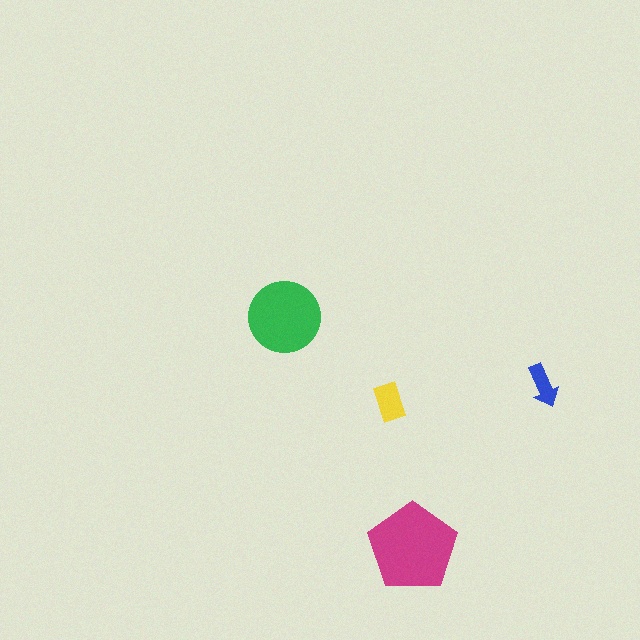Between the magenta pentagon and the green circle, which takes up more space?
The magenta pentagon.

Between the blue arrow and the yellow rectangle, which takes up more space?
The yellow rectangle.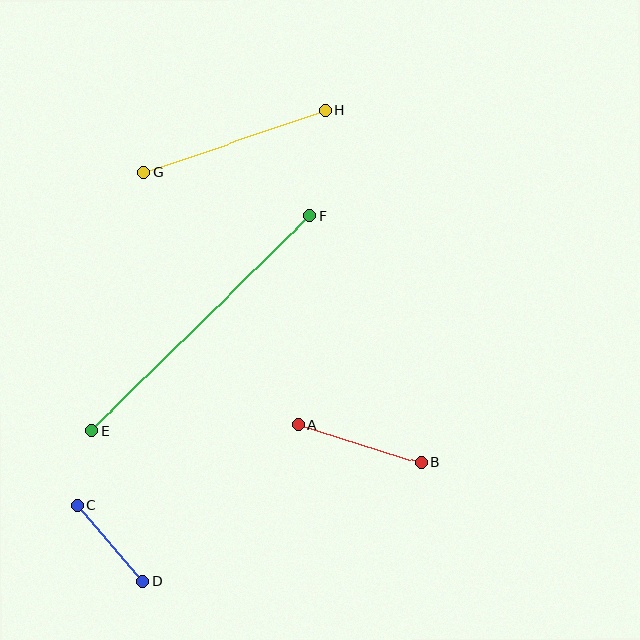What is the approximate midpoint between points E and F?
The midpoint is at approximately (201, 323) pixels.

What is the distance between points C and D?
The distance is approximately 100 pixels.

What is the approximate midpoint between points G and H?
The midpoint is at approximately (234, 141) pixels.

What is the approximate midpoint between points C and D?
The midpoint is at approximately (110, 543) pixels.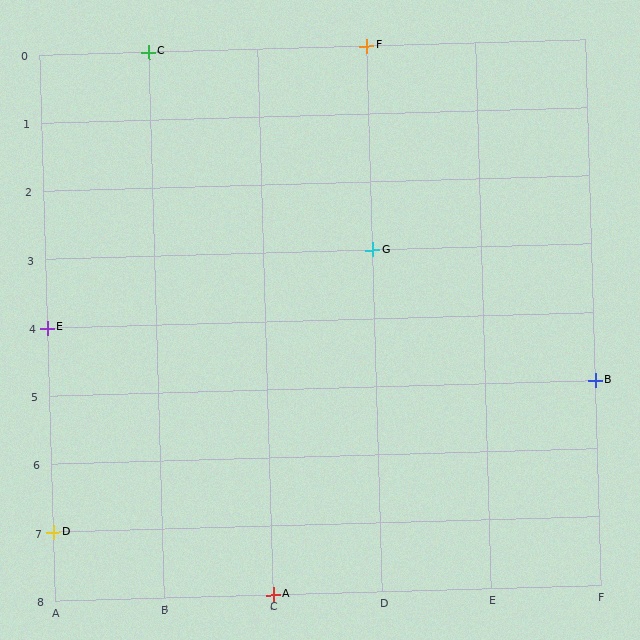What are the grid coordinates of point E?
Point E is at grid coordinates (A, 4).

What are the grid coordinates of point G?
Point G is at grid coordinates (D, 3).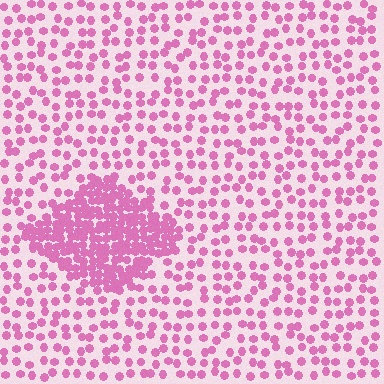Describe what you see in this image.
The image contains small pink elements arranged at two different densities. A diamond-shaped region is visible where the elements are more densely packed than the surrounding area.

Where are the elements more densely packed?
The elements are more densely packed inside the diamond boundary.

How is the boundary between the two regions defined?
The boundary is defined by a change in element density (approximately 2.8x ratio). All elements are the same color, size, and shape.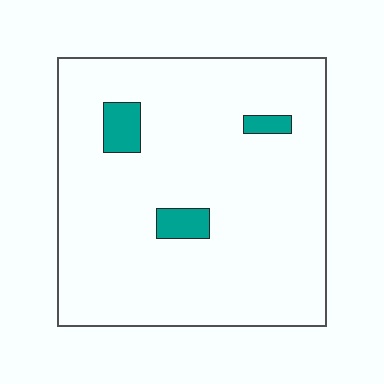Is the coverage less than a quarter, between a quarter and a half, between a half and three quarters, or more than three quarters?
Less than a quarter.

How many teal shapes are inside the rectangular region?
3.